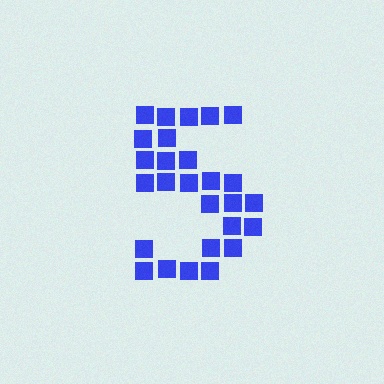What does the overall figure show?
The overall figure shows the digit 5.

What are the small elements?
The small elements are squares.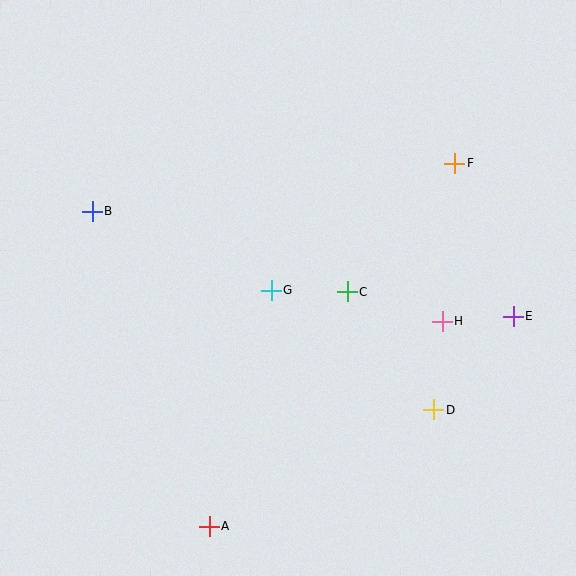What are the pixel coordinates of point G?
Point G is at (271, 290).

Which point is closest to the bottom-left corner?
Point A is closest to the bottom-left corner.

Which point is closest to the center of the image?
Point G at (271, 290) is closest to the center.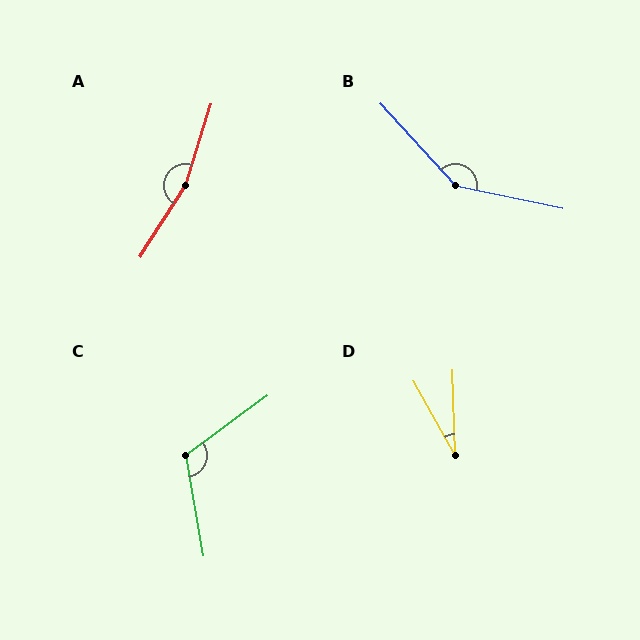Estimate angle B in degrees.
Approximately 144 degrees.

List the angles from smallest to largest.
D (28°), C (116°), B (144°), A (165°).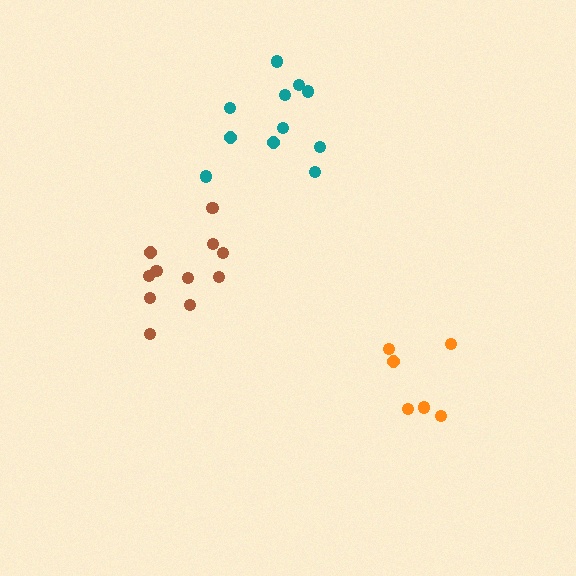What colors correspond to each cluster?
The clusters are colored: orange, brown, teal.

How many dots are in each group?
Group 1: 6 dots, Group 2: 11 dots, Group 3: 11 dots (28 total).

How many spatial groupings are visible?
There are 3 spatial groupings.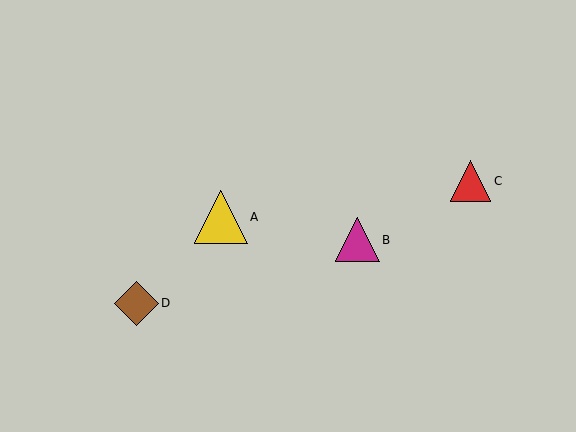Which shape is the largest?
The yellow triangle (labeled A) is the largest.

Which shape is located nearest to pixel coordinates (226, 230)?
The yellow triangle (labeled A) at (221, 217) is nearest to that location.